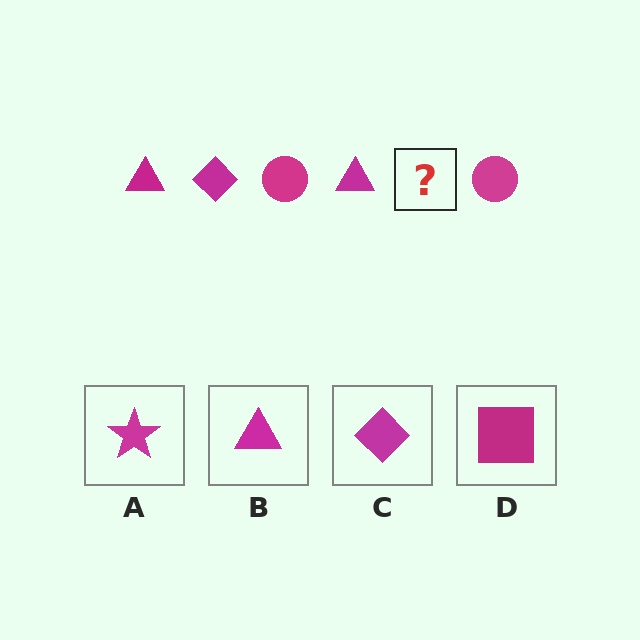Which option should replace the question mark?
Option C.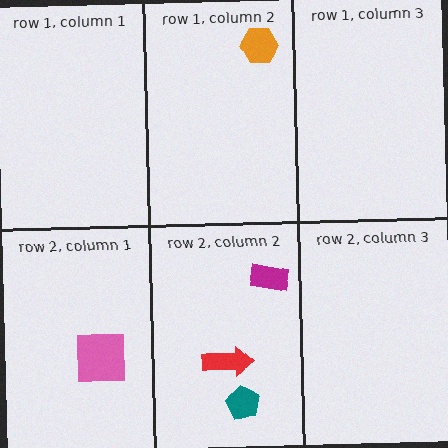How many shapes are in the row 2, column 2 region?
3.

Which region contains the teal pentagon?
The row 2, column 2 region.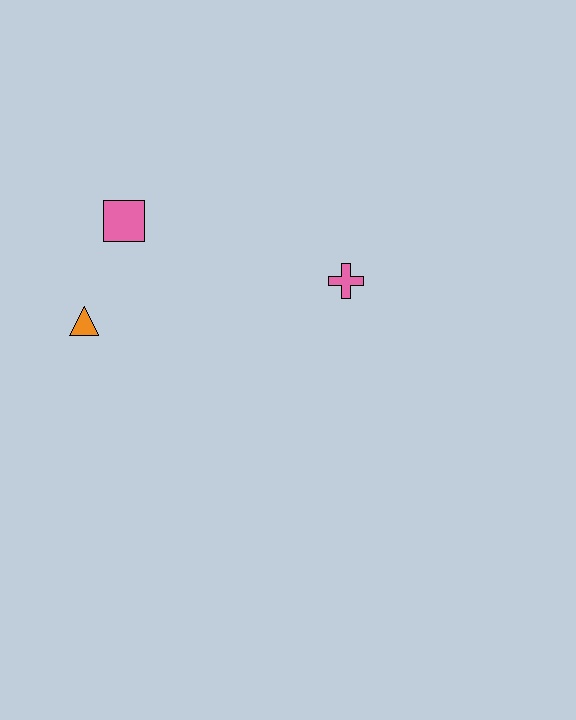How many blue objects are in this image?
There are no blue objects.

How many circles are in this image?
There are no circles.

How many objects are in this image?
There are 3 objects.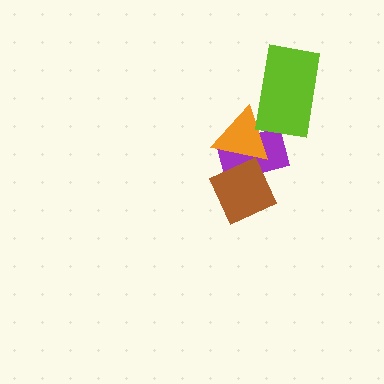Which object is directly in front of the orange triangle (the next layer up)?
The brown diamond is directly in front of the orange triangle.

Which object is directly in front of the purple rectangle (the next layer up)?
The orange triangle is directly in front of the purple rectangle.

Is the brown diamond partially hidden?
No, no other shape covers it.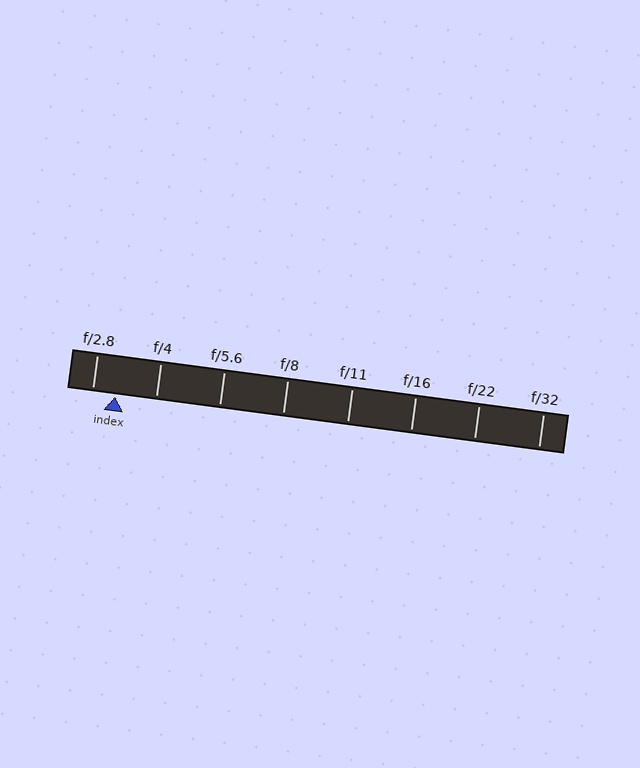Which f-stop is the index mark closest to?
The index mark is closest to f/2.8.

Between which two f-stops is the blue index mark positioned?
The index mark is between f/2.8 and f/4.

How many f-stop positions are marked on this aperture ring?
There are 8 f-stop positions marked.